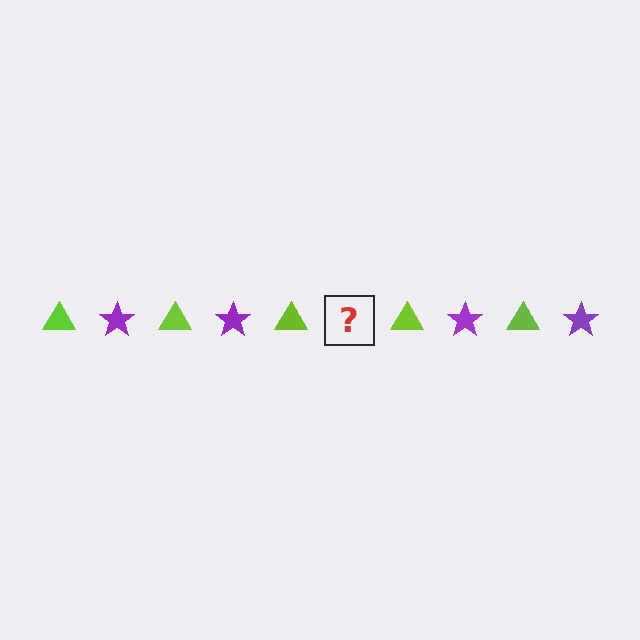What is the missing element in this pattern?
The missing element is a purple star.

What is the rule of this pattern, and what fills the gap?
The rule is that the pattern alternates between lime triangle and purple star. The gap should be filled with a purple star.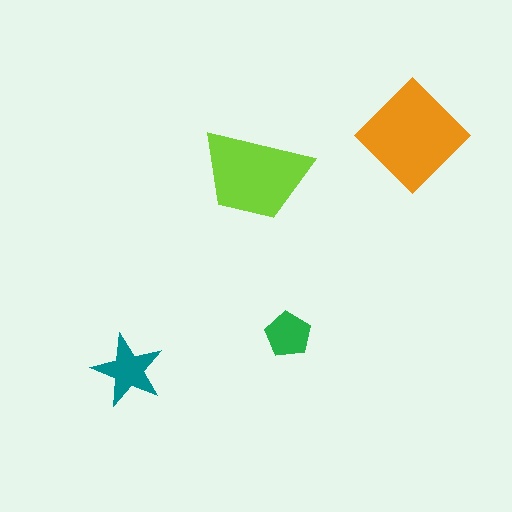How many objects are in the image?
There are 4 objects in the image.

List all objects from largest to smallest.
The orange diamond, the lime trapezoid, the teal star, the green pentagon.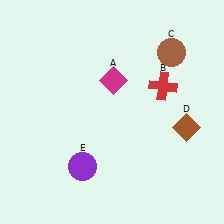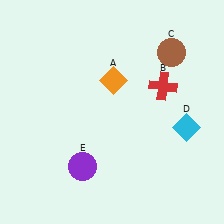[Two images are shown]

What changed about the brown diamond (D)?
In Image 1, D is brown. In Image 2, it changed to cyan.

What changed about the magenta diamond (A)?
In Image 1, A is magenta. In Image 2, it changed to orange.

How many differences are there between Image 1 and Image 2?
There are 2 differences between the two images.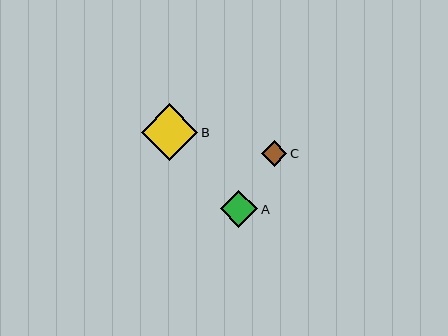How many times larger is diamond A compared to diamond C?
Diamond A is approximately 1.5 times the size of diamond C.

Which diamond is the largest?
Diamond B is the largest with a size of approximately 56 pixels.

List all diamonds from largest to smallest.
From largest to smallest: B, A, C.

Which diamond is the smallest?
Diamond C is the smallest with a size of approximately 26 pixels.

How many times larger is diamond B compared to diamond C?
Diamond B is approximately 2.2 times the size of diamond C.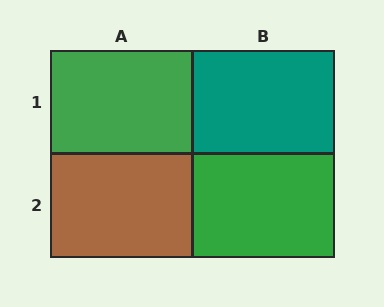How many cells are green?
2 cells are green.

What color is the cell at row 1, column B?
Teal.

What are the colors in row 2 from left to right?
Brown, green.